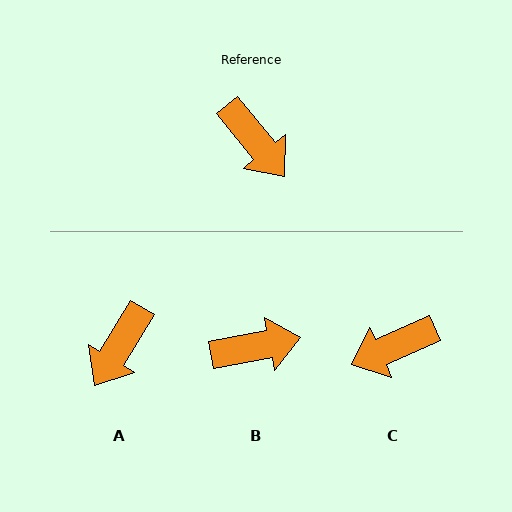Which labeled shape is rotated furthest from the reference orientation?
C, about 105 degrees away.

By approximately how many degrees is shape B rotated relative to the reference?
Approximately 62 degrees counter-clockwise.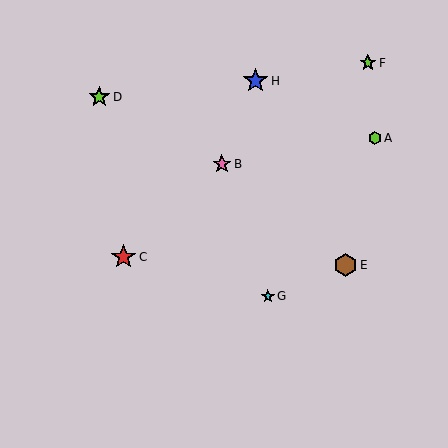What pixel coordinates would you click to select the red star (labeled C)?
Click at (124, 257) to select the red star C.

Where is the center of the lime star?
The center of the lime star is at (368, 63).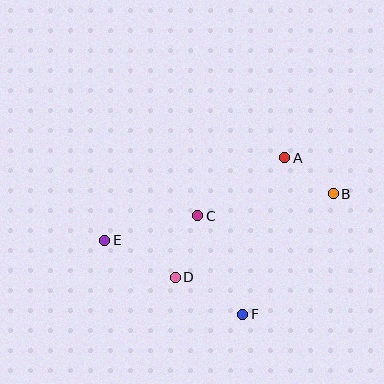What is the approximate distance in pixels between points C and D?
The distance between C and D is approximately 65 pixels.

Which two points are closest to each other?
Points A and B are closest to each other.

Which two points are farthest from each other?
Points B and E are farthest from each other.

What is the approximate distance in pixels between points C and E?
The distance between C and E is approximately 96 pixels.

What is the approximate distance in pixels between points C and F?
The distance between C and F is approximately 108 pixels.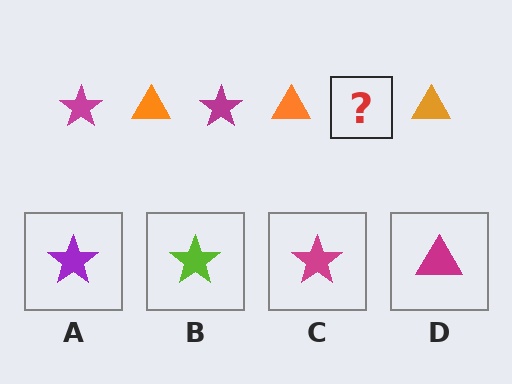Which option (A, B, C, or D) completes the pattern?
C.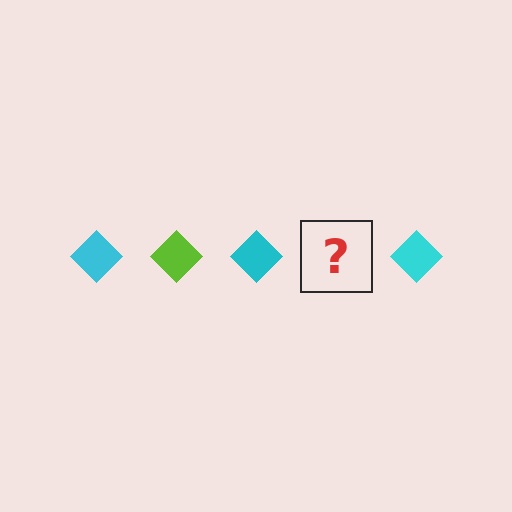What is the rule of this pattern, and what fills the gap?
The rule is that the pattern cycles through cyan, lime diamonds. The gap should be filled with a lime diamond.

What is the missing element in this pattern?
The missing element is a lime diamond.